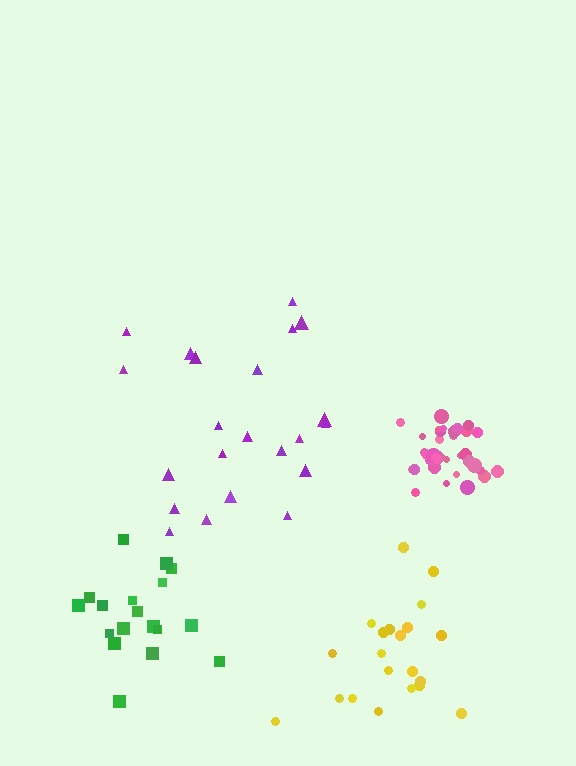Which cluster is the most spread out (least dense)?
Purple.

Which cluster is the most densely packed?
Pink.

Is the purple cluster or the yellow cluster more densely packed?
Yellow.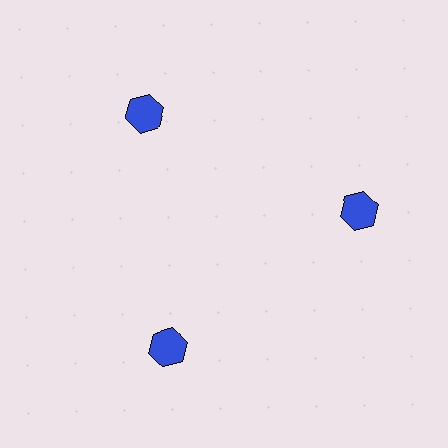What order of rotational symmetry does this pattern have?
This pattern has 3-fold rotational symmetry.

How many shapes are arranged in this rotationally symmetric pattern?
There are 3 shapes, arranged in 3 groups of 1.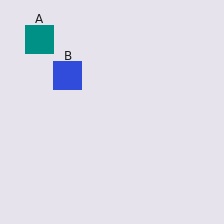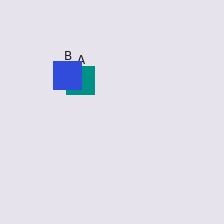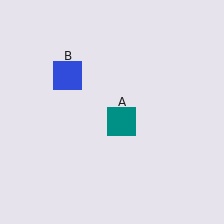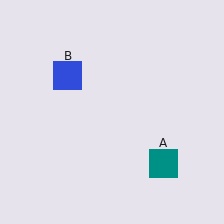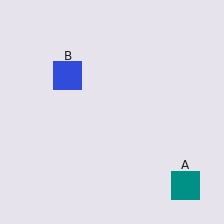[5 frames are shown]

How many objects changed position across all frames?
1 object changed position: teal square (object A).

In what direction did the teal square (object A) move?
The teal square (object A) moved down and to the right.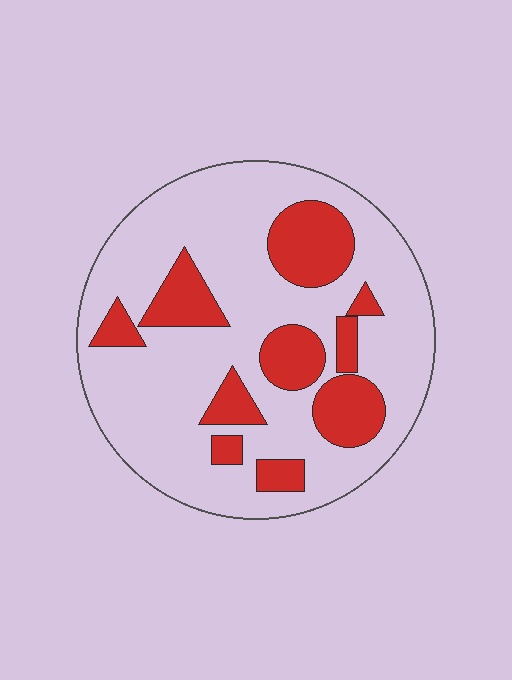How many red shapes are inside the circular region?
10.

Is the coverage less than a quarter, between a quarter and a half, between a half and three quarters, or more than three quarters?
Between a quarter and a half.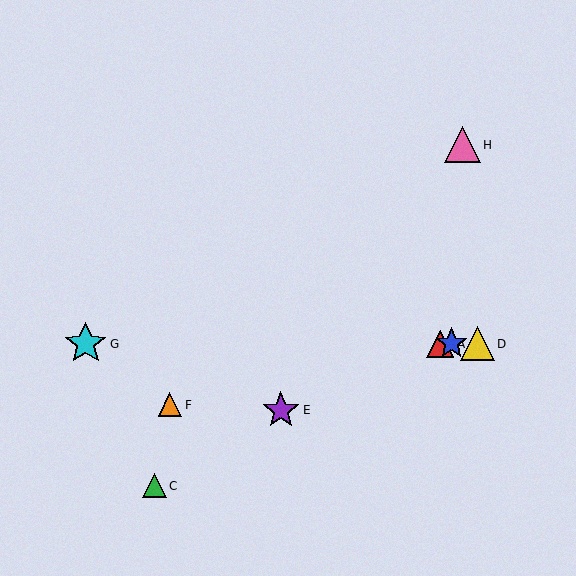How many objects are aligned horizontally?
4 objects (A, B, D, G) are aligned horizontally.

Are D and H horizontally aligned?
No, D is at y≈344 and H is at y≈145.